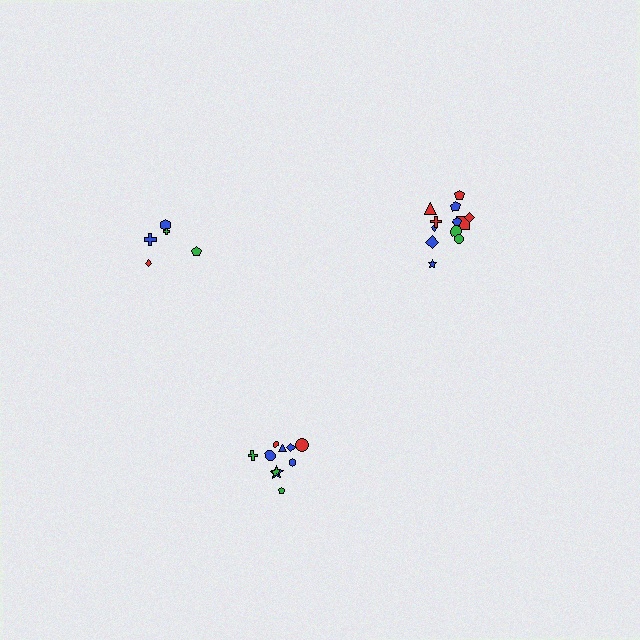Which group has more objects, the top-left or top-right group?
The top-right group.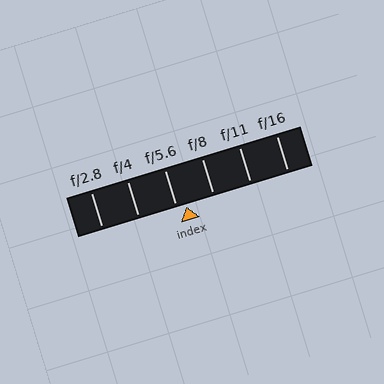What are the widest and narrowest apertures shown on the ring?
The widest aperture shown is f/2.8 and the narrowest is f/16.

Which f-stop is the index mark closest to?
The index mark is closest to f/5.6.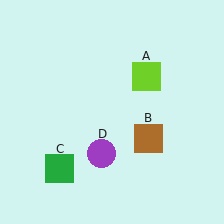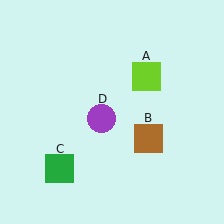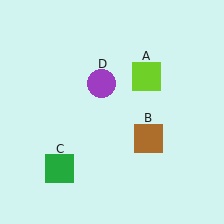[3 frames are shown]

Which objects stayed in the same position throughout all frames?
Lime square (object A) and brown square (object B) and green square (object C) remained stationary.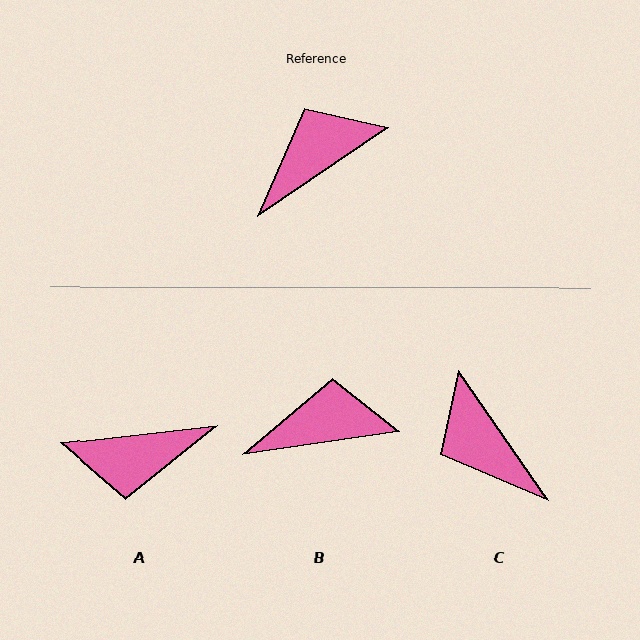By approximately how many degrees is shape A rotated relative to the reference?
Approximately 152 degrees counter-clockwise.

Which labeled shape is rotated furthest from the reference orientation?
A, about 152 degrees away.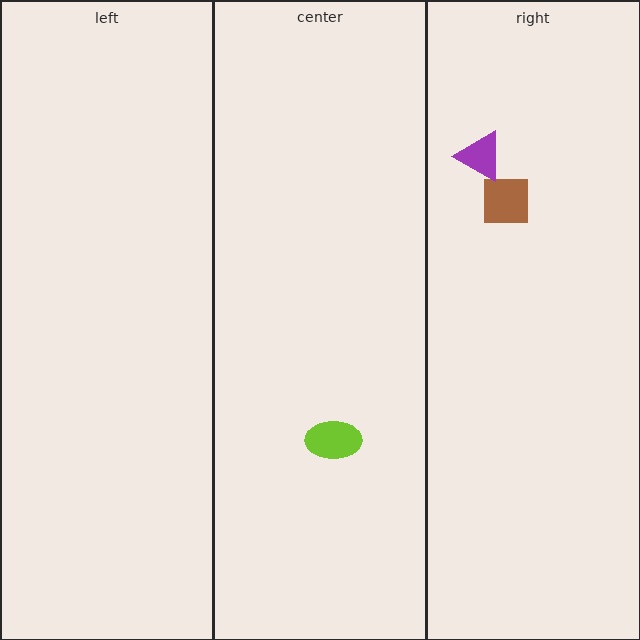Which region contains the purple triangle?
The right region.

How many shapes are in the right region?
2.